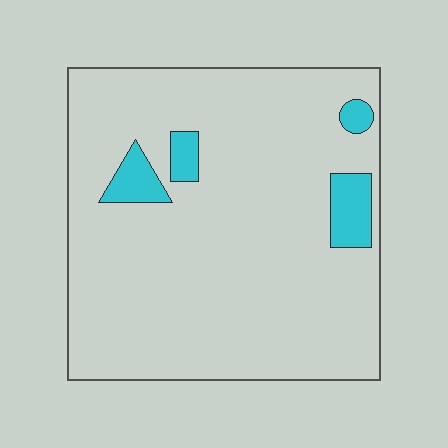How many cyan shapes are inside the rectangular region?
4.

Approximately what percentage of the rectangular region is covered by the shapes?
Approximately 10%.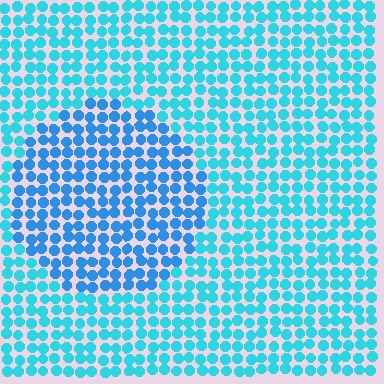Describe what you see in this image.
The image is filled with small cyan elements in a uniform arrangement. A circle-shaped region is visible where the elements are tinted to a slightly different hue, forming a subtle color boundary.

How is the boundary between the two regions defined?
The boundary is defined purely by a slight shift in hue (about 24 degrees). Spacing, size, and orientation are identical on both sides.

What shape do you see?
I see a circle.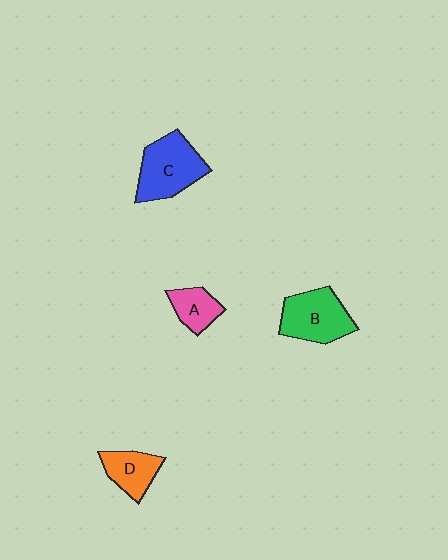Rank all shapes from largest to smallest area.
From largest to smallest: C (blue), B (green), D (orange), A (pink).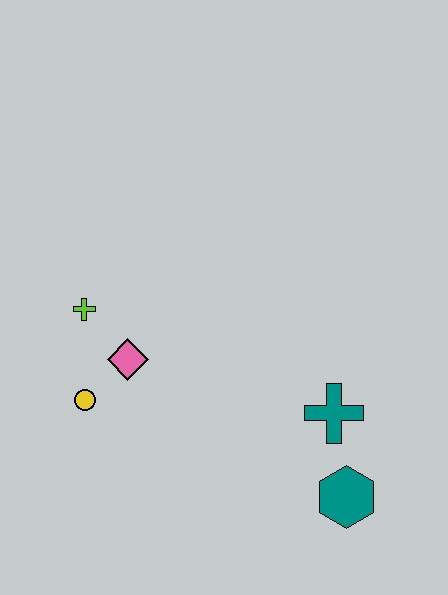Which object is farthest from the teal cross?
The lime cross is farthest from the teal cross.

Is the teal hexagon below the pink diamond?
Yes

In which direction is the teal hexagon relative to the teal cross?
The teal hexagon is below the teal cross.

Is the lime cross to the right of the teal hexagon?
No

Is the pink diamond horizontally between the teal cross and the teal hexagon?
No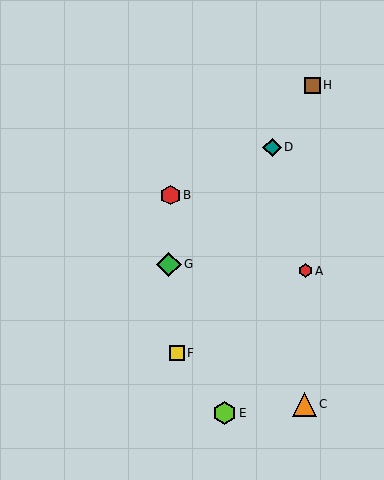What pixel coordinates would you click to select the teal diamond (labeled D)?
Click at (272, 147) to select the teal diamond D.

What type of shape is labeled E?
Shape E is a lime hexagon.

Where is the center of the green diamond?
The center of the green diamond is at (169, 264).